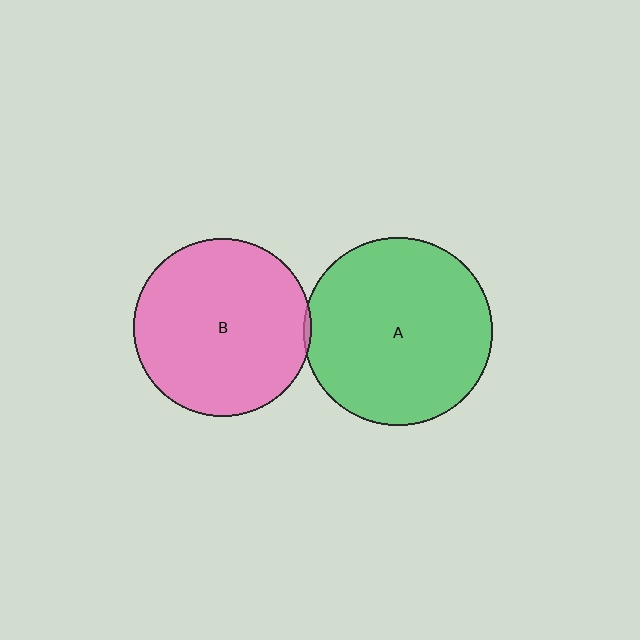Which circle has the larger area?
Circle A (green).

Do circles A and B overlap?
Yes.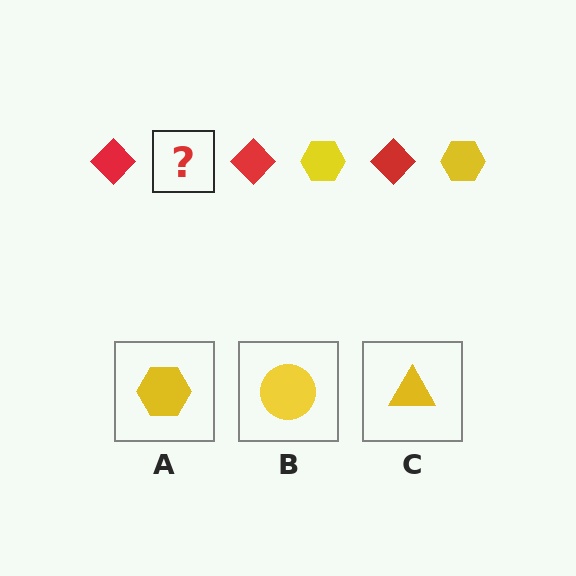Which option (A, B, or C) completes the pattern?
A.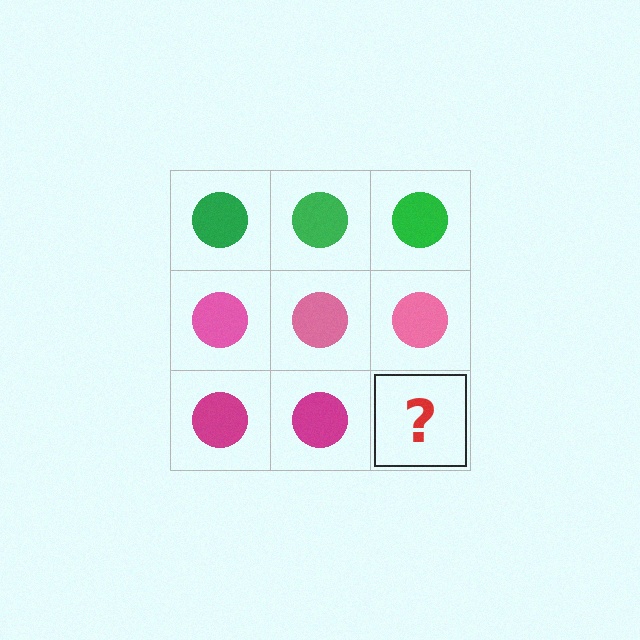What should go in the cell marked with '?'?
The missing cell should contain a magenta circle.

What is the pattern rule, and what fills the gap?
The rule is that each row has a consistent color. The gap should be filled with a magenta circle.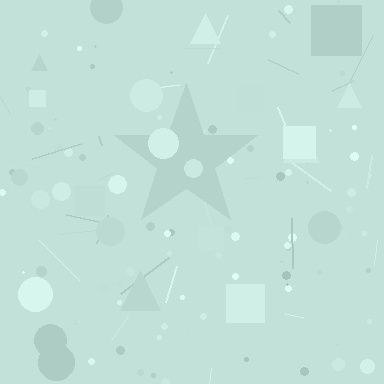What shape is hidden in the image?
A star is hidden in the image.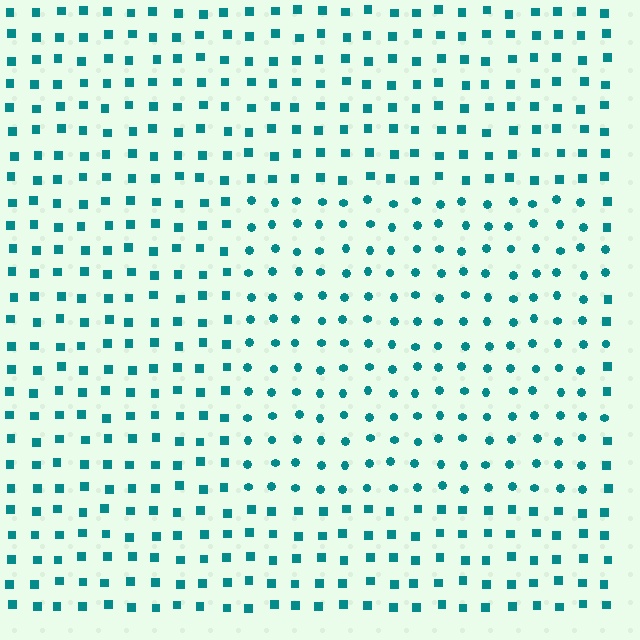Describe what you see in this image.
The image is filled with small teal elements arranged in a uniform grid. A rectangle-shaped region contains circles, while the surrounding area contains squares. The boundary is defined purely by the change in element shape.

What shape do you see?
I see a rectangle.